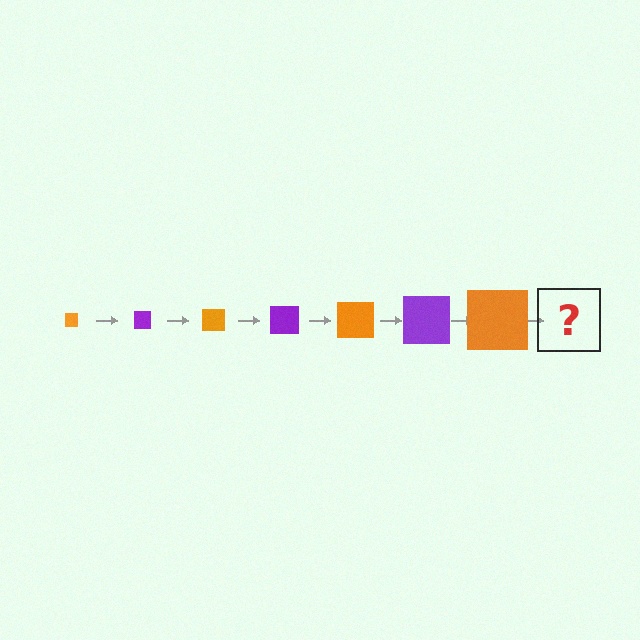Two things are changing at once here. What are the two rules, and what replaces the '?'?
The two rules are that the square grows larger each step and the color cycles through orange and purple. The '?' should be a purple square, larger than the previous one.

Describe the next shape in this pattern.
It should be a purple square, larger than the previous one.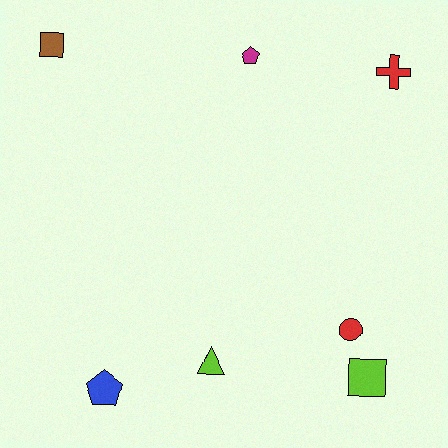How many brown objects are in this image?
There is 1 brown object.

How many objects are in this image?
There are 7 objects.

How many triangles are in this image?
There is 1 triangle.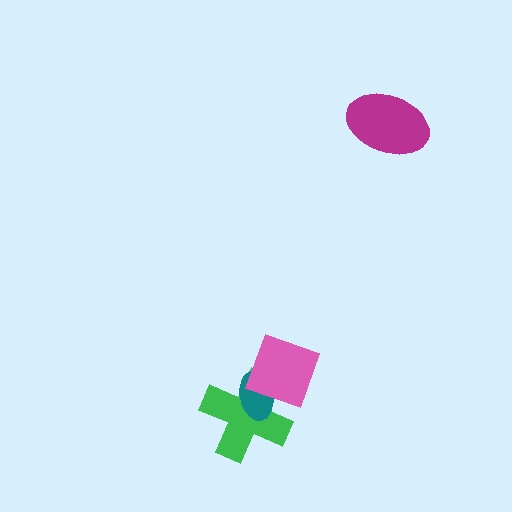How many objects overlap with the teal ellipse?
2 objects overlap with the teal ellipse.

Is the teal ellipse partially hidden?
Yes, it is partially covered by another shape.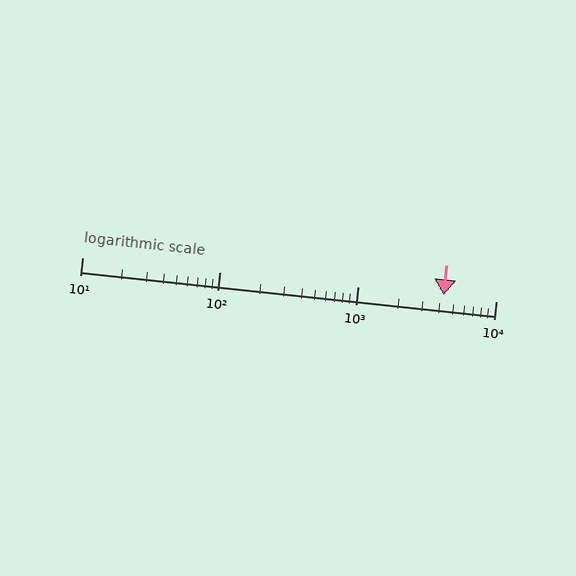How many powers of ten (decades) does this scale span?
The scale spans 3 decades, from 10 to 10000.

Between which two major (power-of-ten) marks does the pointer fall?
The pointer is between 1000 and 10000.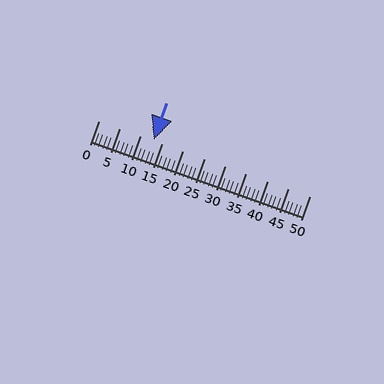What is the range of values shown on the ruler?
The ruler shows values from 0 to 50.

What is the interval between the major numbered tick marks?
The major tick marks are spaced 5 units apart.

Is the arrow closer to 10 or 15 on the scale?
The arrow is closer to 15.